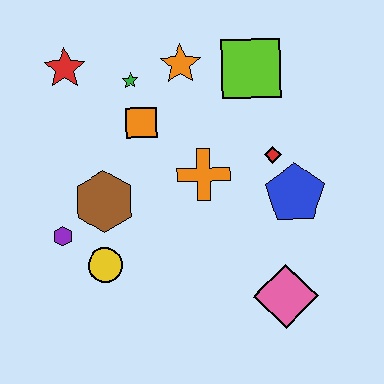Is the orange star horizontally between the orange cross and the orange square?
Yes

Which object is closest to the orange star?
The green star is closest to the orange star.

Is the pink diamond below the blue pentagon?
Yes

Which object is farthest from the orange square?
The pink diamond is farthest from the orange square.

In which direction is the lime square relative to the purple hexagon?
The lime square is to the right of the purple hexagon.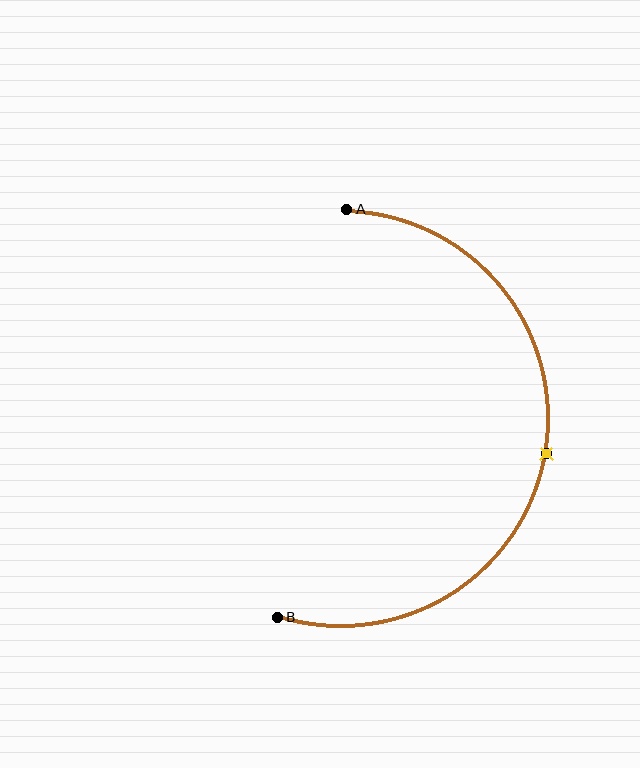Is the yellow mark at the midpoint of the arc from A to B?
Yes. The yellow mark lies on the arc at equal arc-length from both A and B — it is the arc midpoint.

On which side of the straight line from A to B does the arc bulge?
The arc bulges to the right of the straight line connecting A and B.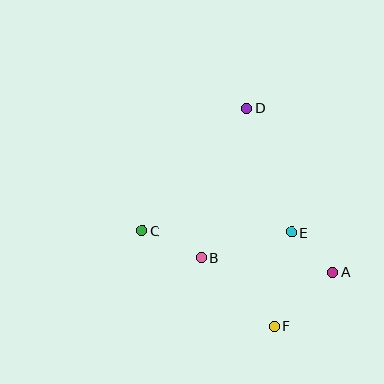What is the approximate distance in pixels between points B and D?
The distance between B and D is approximately 157 pixels.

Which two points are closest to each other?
Points A and E are closest to each other.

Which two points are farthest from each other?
Points D and F are farthest from each other.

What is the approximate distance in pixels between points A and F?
The distance between A and F is approximately 80 pixels.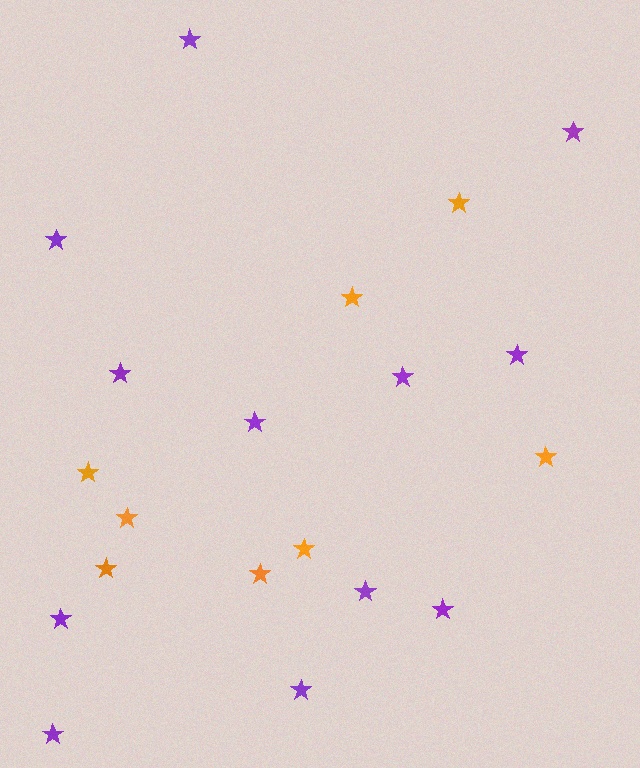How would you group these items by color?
There are 2 groups: one group of orange stars (8) and one group of purple stars (12).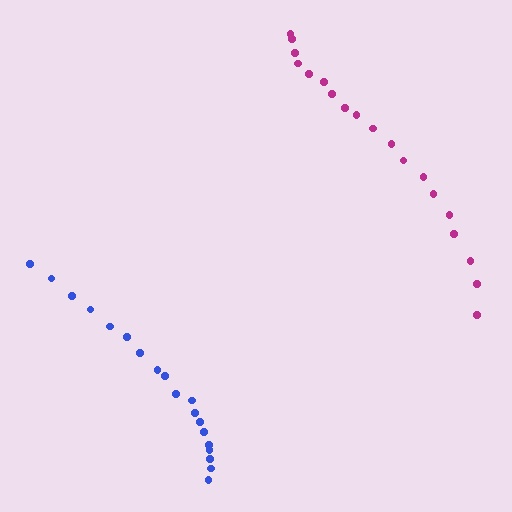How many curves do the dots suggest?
There are 2 distinct paths.